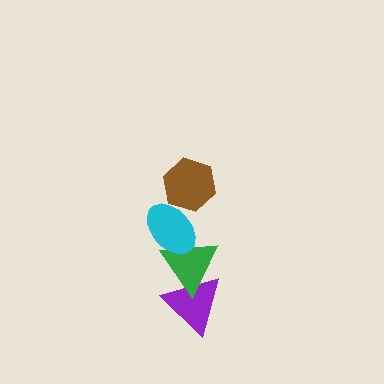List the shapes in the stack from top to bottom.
From top to bottom: the brown hexagon, the cyan ellipse, the green triangle, the purple triangle.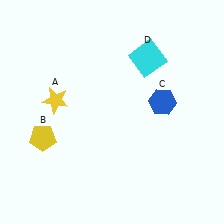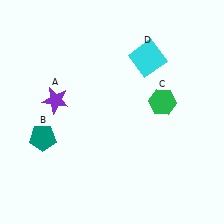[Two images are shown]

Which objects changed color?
A changed from yellow to purple. B changed from yellow to teal. C changed from blue to green.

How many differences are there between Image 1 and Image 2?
There are 3 differences between the two images.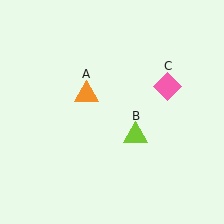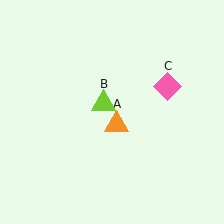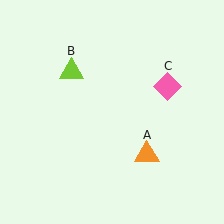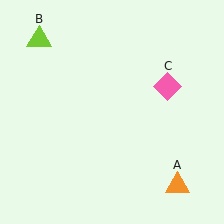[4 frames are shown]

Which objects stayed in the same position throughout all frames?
Pink diamond (object C) remained stationary.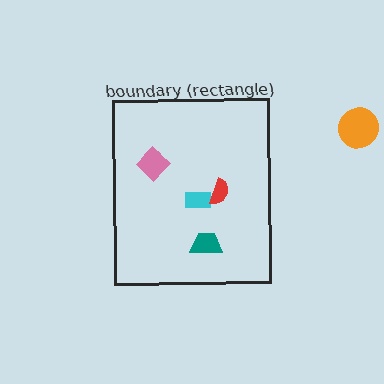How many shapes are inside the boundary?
4 inside, 1 outside.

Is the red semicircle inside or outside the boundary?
Inside.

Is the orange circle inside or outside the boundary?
Outside.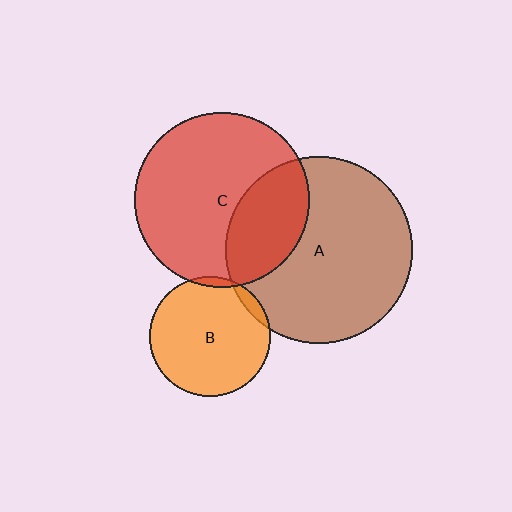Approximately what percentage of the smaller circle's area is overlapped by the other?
Approximately 30%.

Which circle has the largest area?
Circle A (brown).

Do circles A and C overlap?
Yes.